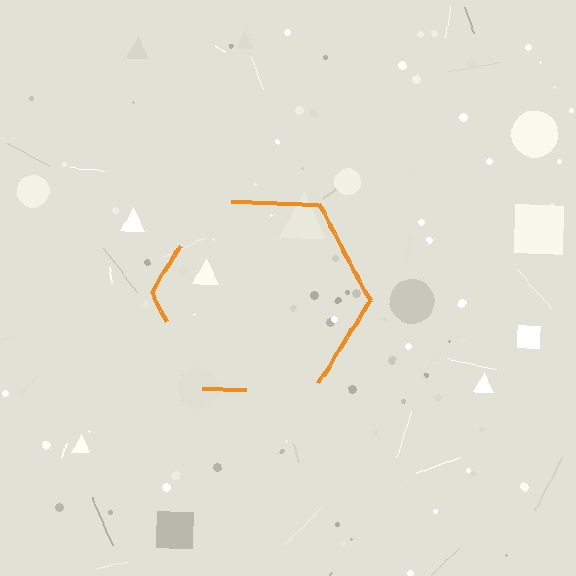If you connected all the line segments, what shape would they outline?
They would outline a hexagon.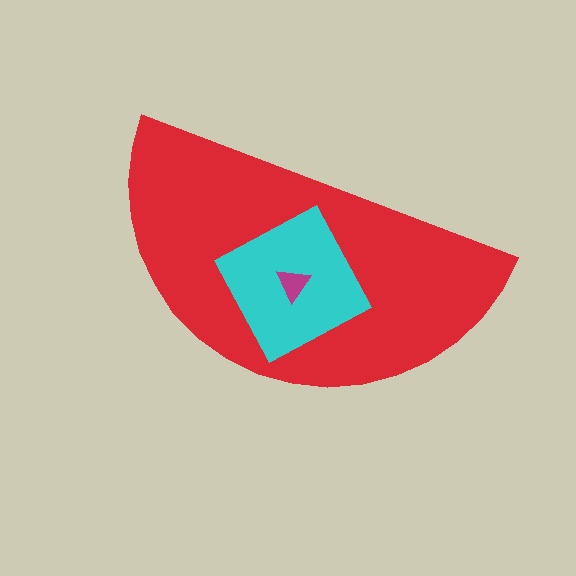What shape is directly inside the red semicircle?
The cyan diamond.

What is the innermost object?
The magenta triangle.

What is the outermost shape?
The red semicircle.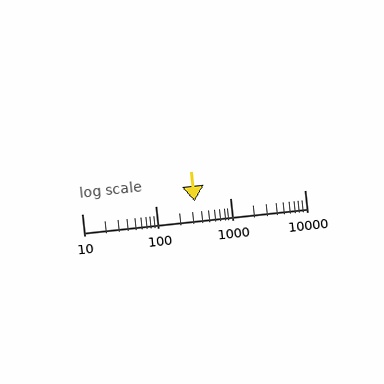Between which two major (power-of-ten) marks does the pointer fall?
The pointer is between 100 and 1000.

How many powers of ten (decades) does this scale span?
The scale spans 3 decades, from 10 to 10000.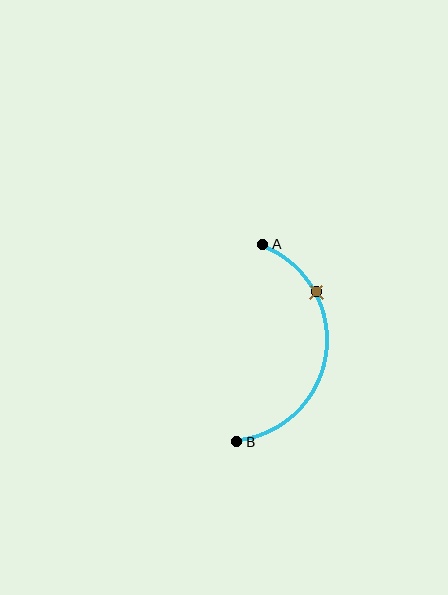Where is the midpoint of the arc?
The arc midpoint is the point on the curve farthest from the straight line joining A and B. It sits to the right of that line.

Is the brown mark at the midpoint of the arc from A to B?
No. The brown mark lies on the arc but is closer to endpoint A. The arc midpoint would be at the point on the curve equidistant along the arc from both A and B.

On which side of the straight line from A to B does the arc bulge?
The arc bulges to the right of the straight line connecting A and B.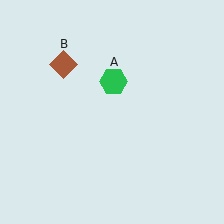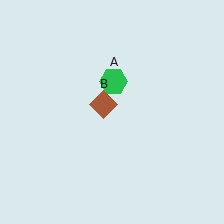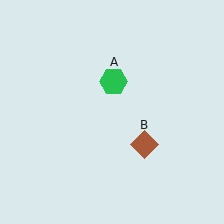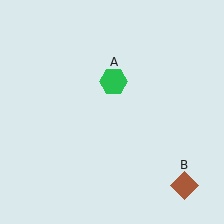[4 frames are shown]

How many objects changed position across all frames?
1 object changed position: brown diamond (object B).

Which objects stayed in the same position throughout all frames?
Green hexagon (object A) remained stationary.